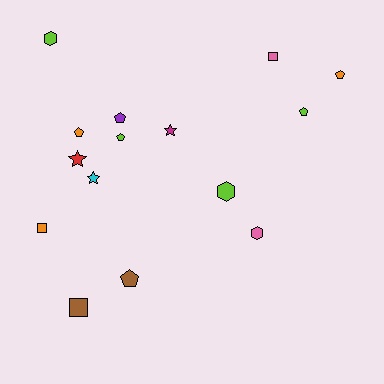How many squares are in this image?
There are 3 squares.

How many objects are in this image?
There are 15 objects.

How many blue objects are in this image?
There are no blue objects.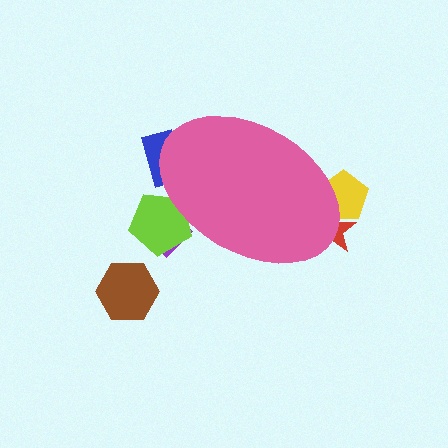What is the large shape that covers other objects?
A pink ellipse.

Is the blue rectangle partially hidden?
Yes, the blue rectangle is partially hidden behind the pink ellipse.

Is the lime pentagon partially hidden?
Yes, the lime pentagon is partially hidden behind the pink ellipse.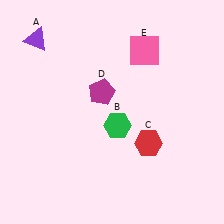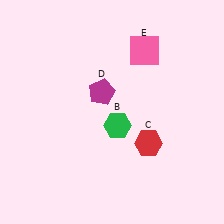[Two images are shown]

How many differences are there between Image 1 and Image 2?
There is 1 difference between the two images.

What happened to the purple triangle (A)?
The purple triangle (A) was removed in Image 2. It was in the top-left area of Image 1.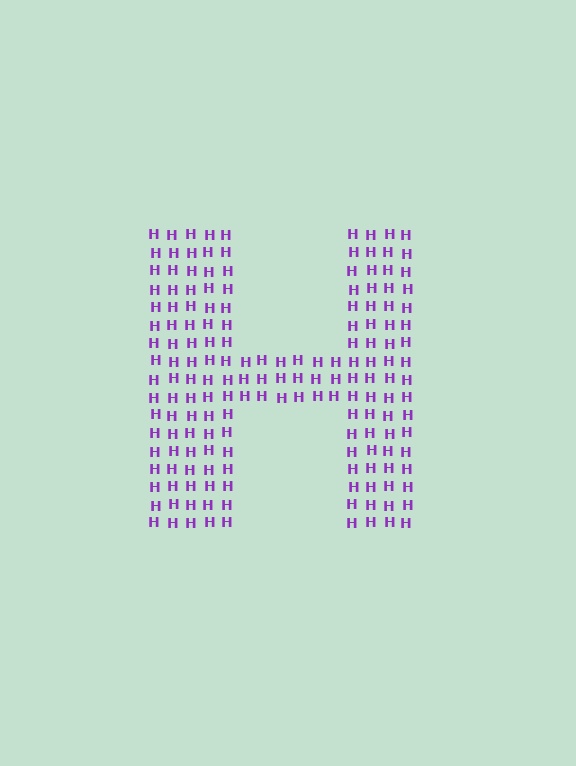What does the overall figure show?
The overall figure shows the letter H.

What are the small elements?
The small elements are letter H's.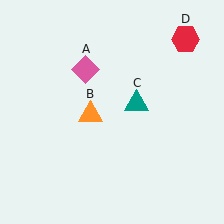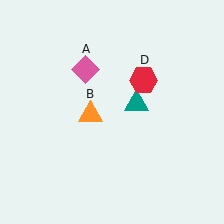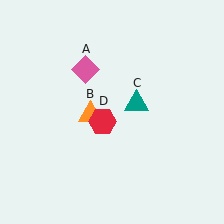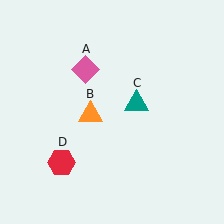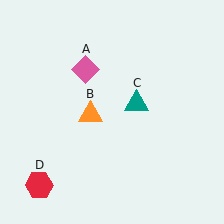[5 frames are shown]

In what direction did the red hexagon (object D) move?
The red hexagon (object D) moved down and to the left.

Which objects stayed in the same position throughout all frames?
Pink diamond (object A) and orange triangle (object B) and teal triangle (object C) remained stationary.